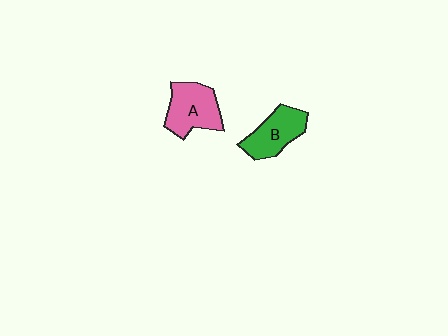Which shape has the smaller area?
Shape B (green).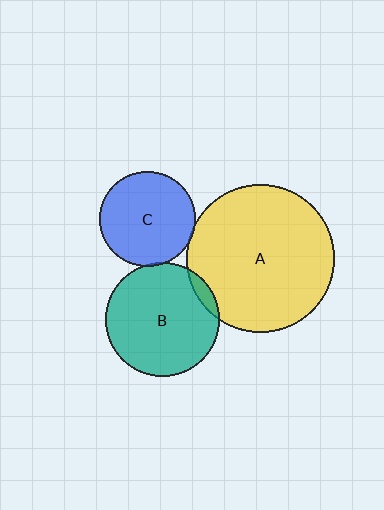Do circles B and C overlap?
Yes.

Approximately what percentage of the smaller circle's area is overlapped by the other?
Approximately 5%.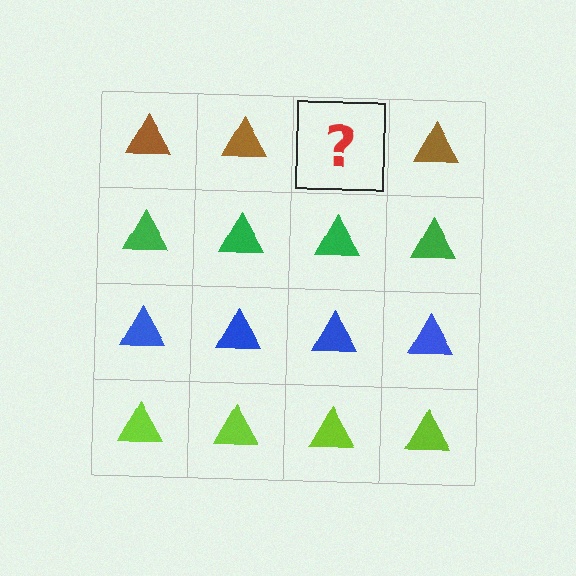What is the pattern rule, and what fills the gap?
The rule is that each row has a consistent color. The gap should be filled with a brown triangle.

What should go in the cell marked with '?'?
The missing cell should contain a brown triangle.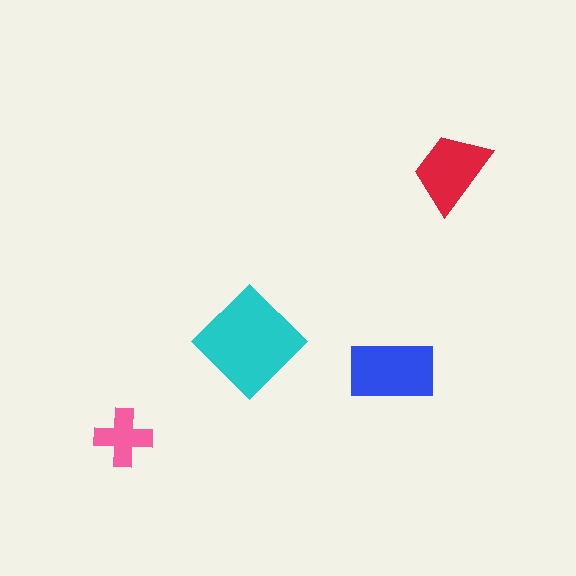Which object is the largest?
The cyan diamond.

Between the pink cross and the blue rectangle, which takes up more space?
The blue rectangle.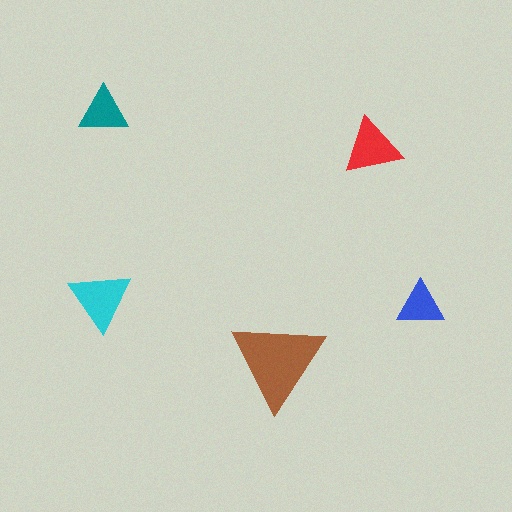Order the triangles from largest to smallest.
the brown one, the cyan one, the red one, the teal one, the blue one.